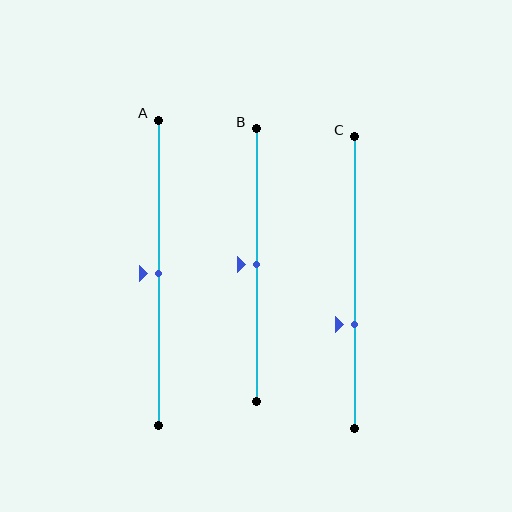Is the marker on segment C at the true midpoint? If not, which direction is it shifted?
No, the marker on segment C is shifted downward by about 14% of the segment length.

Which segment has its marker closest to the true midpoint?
Segment A has its marker closest to the true midpoint.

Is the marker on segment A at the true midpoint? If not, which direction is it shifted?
Yes, the marker on segment A is at the true midpoint.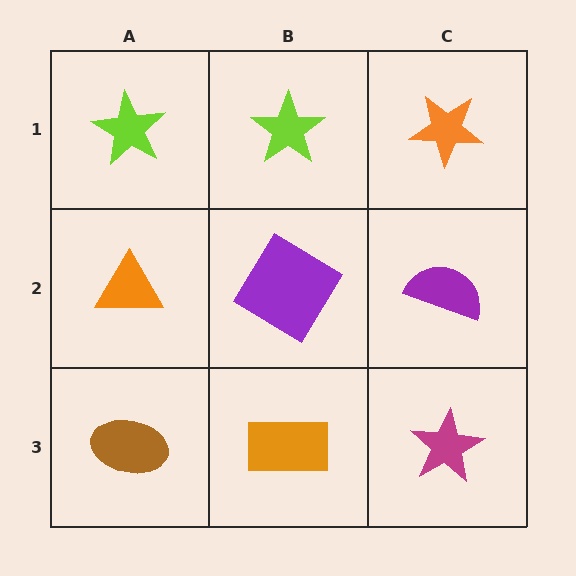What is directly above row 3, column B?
A purple diamond.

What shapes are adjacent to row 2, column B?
A lime star (row 1, column B), an orange rectangle (row 3, column B), an orange triangle (row 2, column A), a purple semicircle (row 2, column C).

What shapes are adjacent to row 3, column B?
A purple diamond (row 2, column B), a brown ellipse (row 3, column A), a magenta star (row 3, column C).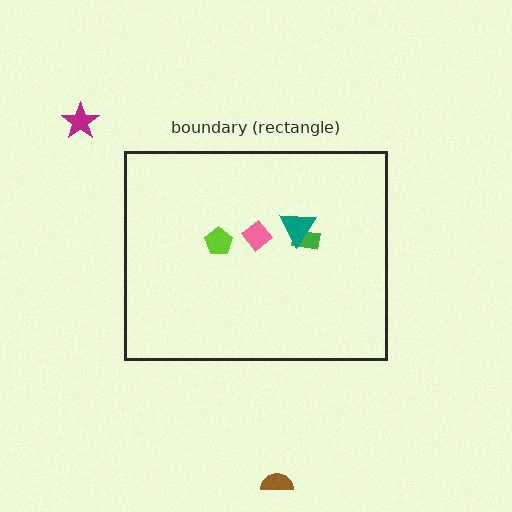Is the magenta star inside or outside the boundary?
Outside.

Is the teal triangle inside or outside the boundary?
Inside.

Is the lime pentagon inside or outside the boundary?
Inside.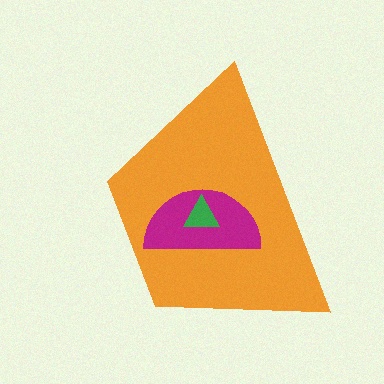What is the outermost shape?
The orange trapezoid.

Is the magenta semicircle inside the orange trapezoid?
Yes.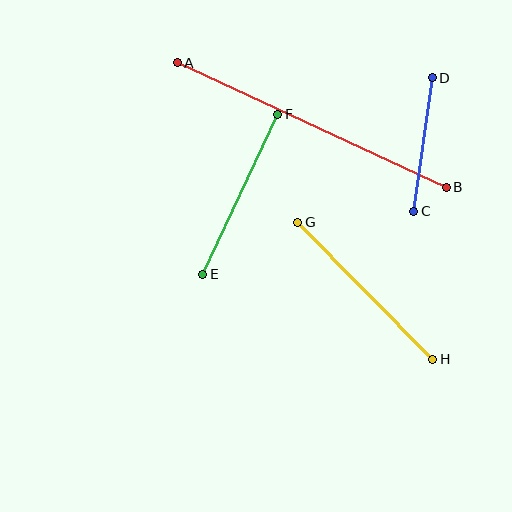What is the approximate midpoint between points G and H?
The midpoint is at approximately (365, 291) pixels.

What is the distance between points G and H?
The distance is approximately 192 pixels.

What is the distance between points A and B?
The distance is approximately 296 pixels.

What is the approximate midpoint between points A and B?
The midpoint is at approximately (312, 125) pixels.